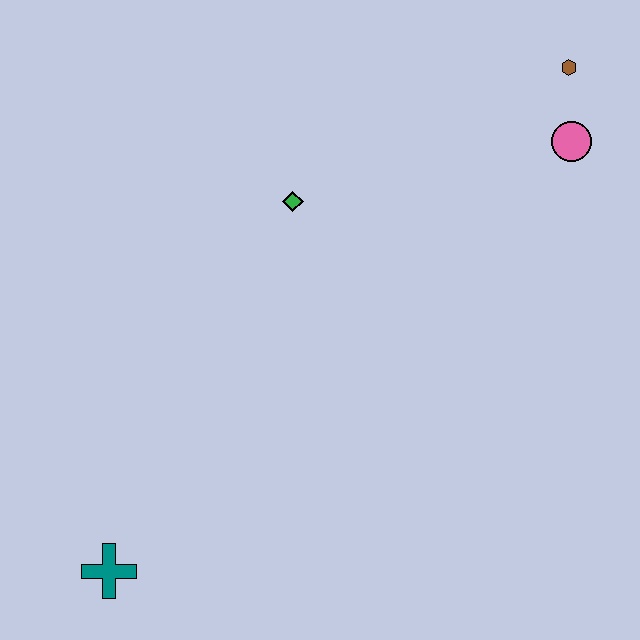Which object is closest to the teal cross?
The green diamond is closest to the teal cross.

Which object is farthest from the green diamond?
The teal cross is farthest from the green diamond.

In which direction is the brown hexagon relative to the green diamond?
The brown hexagon is to the right of the green diamond.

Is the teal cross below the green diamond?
Yes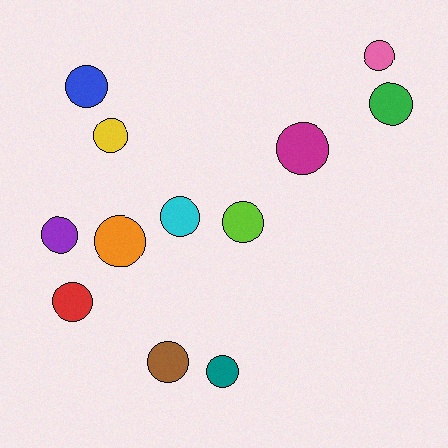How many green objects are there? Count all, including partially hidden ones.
There is 1 green object.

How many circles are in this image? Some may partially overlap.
There are 12 circles.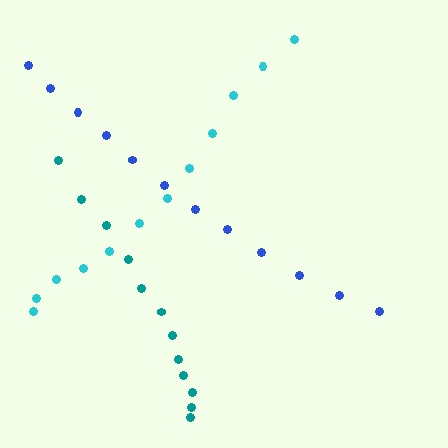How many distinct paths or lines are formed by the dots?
There are 3 distinct paths.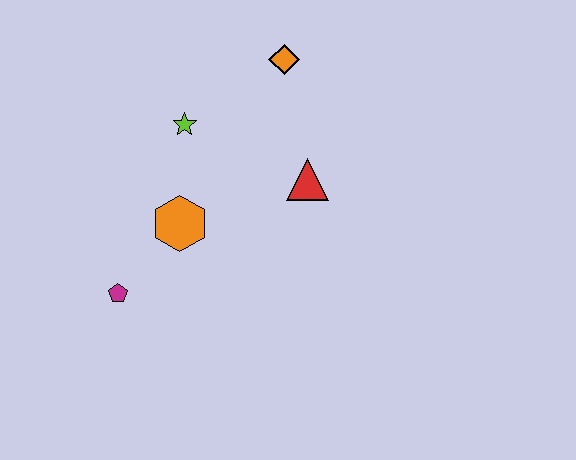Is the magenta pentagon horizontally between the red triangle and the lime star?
No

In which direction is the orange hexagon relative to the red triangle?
The orange hexagon is to the left of the red triangle.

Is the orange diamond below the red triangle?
No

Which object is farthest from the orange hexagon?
The orange diamond is farthest from the orange hexagon.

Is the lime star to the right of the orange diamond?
No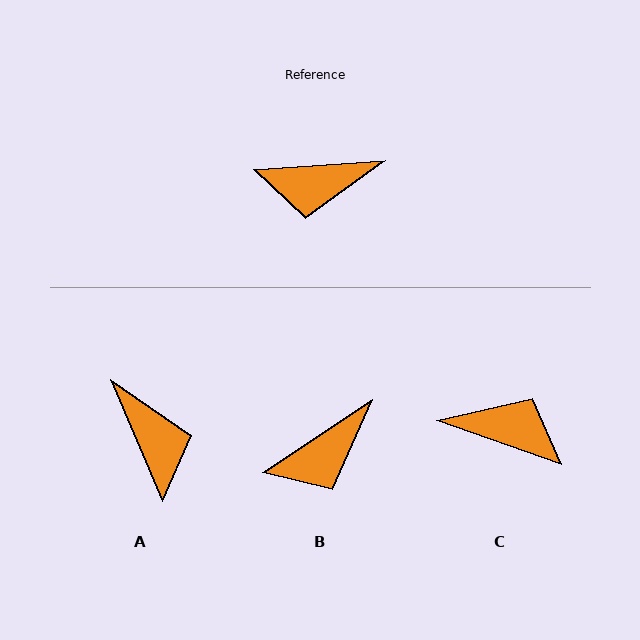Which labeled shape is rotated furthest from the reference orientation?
C, about 156 degrees away.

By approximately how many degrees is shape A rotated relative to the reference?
Approximately 109 degrees counter-clockwise.